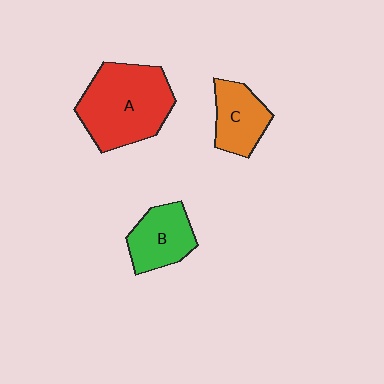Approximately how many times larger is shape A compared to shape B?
Approximately 1.8 times.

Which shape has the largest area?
Shape A (red).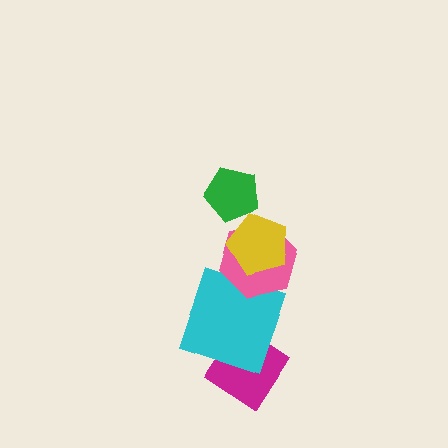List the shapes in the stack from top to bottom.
From top to bottom: the green pentagon, the yellow pentagon, the pink hexagon, the cyan square, the magenta diamond.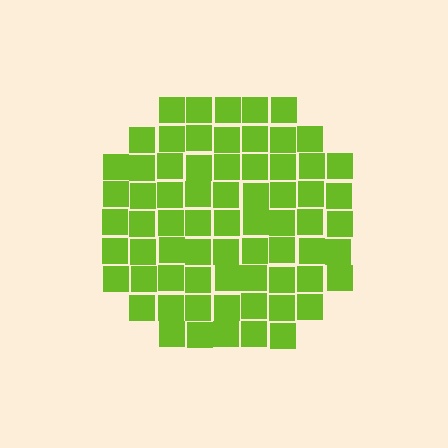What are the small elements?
The small elements are squares.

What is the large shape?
The large shape is a circle.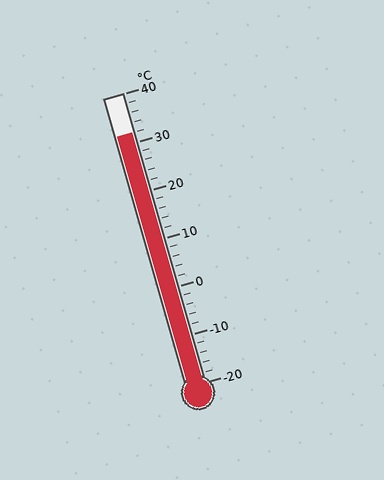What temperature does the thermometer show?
The thermometer shows approximately 32°C.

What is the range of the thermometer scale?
The thermometer scale ranges from -20°C to 40°C.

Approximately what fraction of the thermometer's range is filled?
The thermometer is filled to approximately 85% of its range.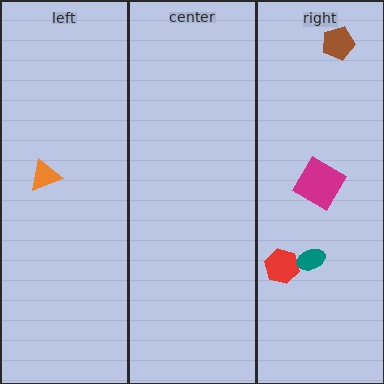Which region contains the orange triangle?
The left region.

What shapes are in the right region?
The magenta diamond, the red hexagon, the teal ellipse, the brown pentagon.